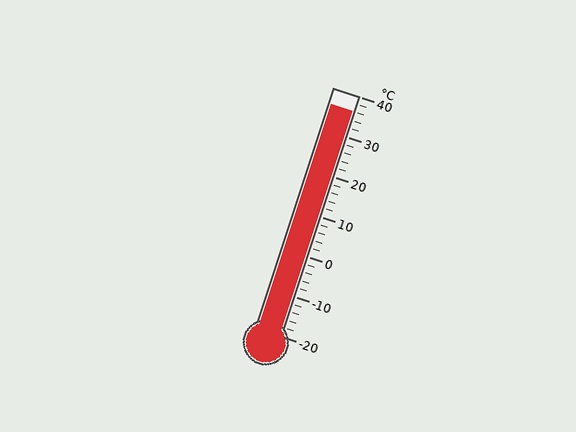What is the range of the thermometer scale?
The thermometer scale ranges from -20°C to 40°C.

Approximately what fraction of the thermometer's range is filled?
The thermometer is filled to approximately 95% of its range.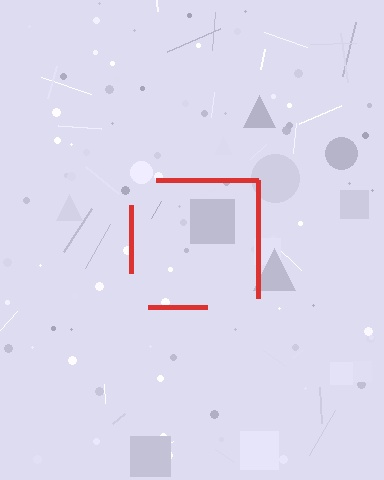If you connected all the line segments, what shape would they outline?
They would outline a square.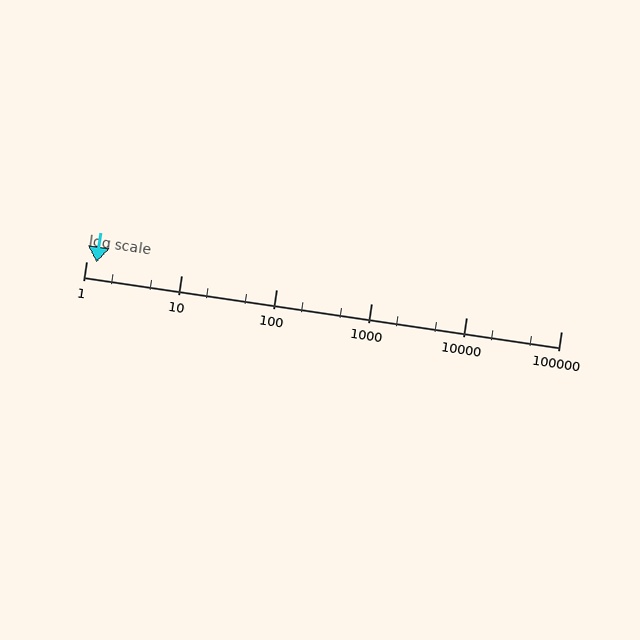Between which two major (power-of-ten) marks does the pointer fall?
The pointer is between 1 and 10.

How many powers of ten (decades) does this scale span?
The scale spans 5 decades, from 1 to 100000.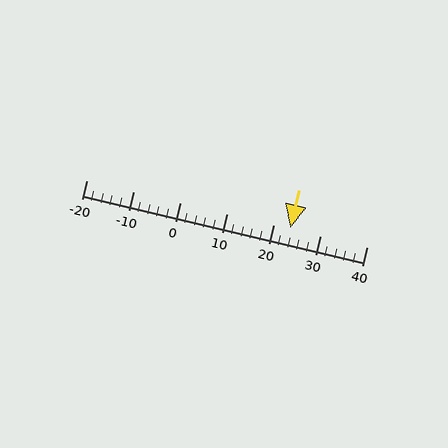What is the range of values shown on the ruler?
The ruler shows values from -20 to 40.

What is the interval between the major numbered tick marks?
The major tick marks are spaced 10 units apart.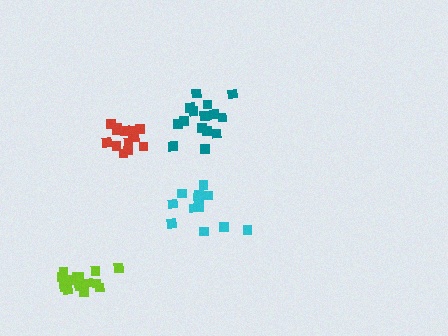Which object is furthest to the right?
The teal cluster is rightmost.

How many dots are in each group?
Group 1: 12 dots, Group 2: 14 dots, Group 3: 16 dots, Group 4: 14 dots (56 total).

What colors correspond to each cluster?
The clusters are colored: cyan, red, teal, lime.